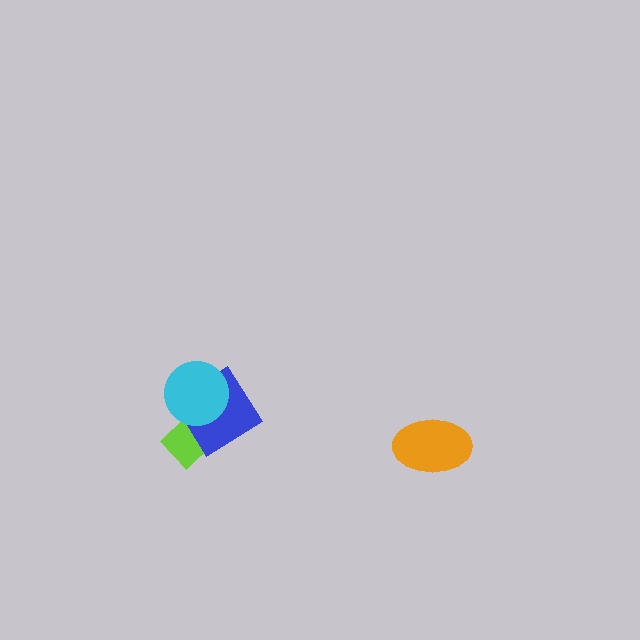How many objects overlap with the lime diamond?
2 objects overlap with the lime diamond.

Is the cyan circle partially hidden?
No, no other shape covers it.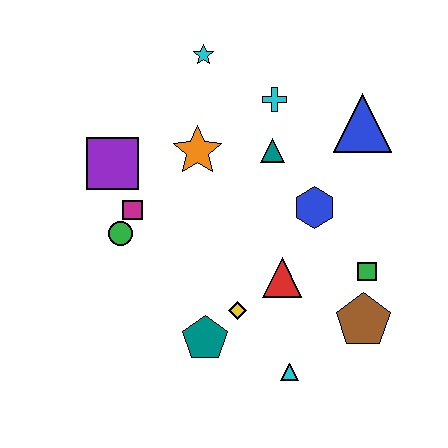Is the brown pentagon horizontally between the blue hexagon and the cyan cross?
No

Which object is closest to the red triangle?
The yellow diamond is closest to the red triangle.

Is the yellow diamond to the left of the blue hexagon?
Yes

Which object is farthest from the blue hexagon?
The purple square is farthest from the blue hexagon.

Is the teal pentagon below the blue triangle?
Yes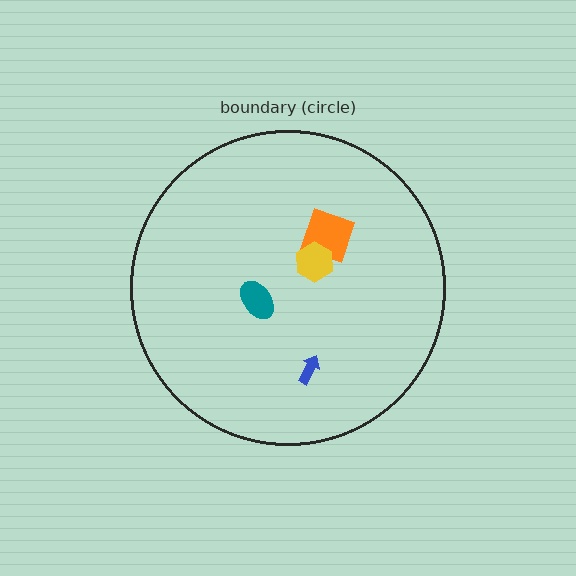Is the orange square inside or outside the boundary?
Inside.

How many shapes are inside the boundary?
4 inside, 0 outside.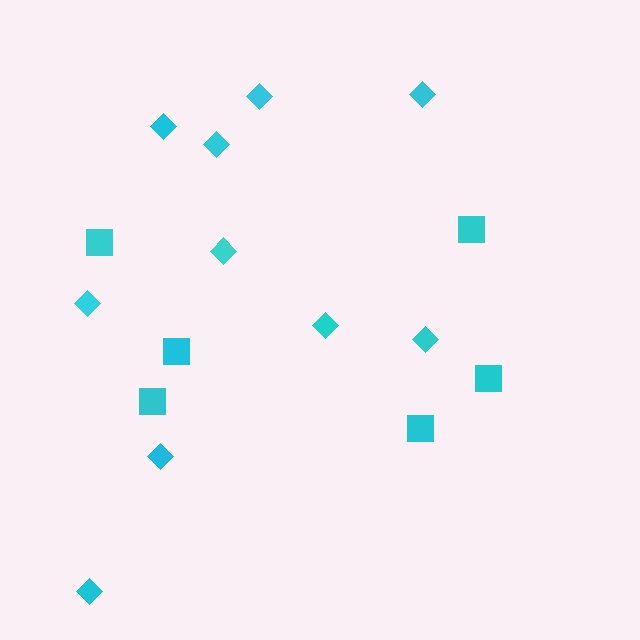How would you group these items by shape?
There are 2 groups: one group of squares (6) and one group of diamonds (10).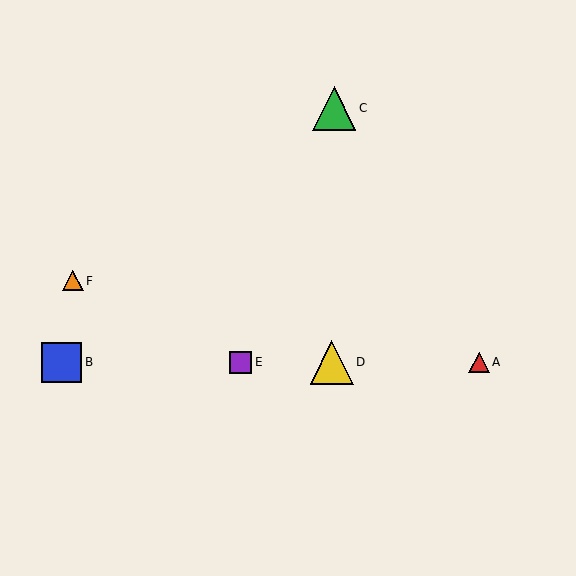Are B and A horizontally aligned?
Yes, both are at y≈362.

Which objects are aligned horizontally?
Objects A, B, D, E are aligned horizontally.